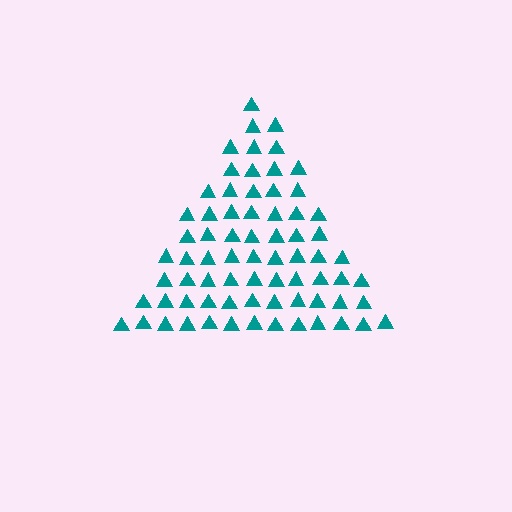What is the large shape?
The large shape is a triangle.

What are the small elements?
The small elements are triangles.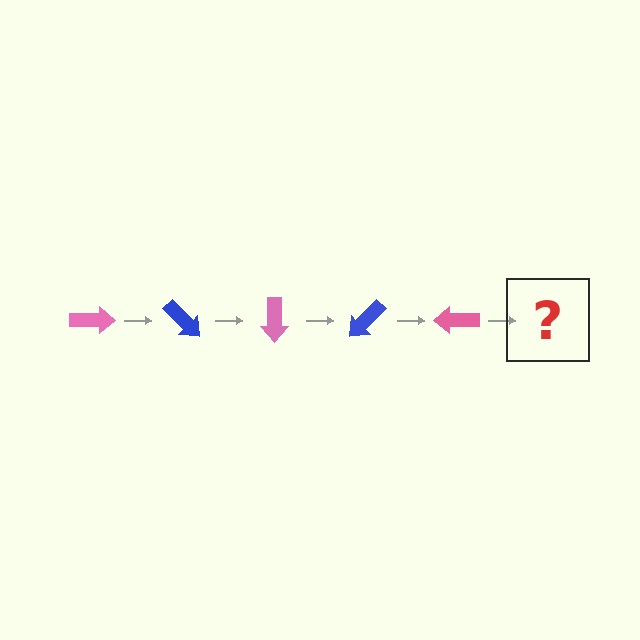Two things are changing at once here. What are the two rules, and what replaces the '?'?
The two rules are that it rotates 45 degrees each step and the color cycles through pink and blue. The '?' should be a blue arrow, rotated 225 degrees from the start.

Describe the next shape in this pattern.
It should be a blue arrow, rotated 225 degrees from the start.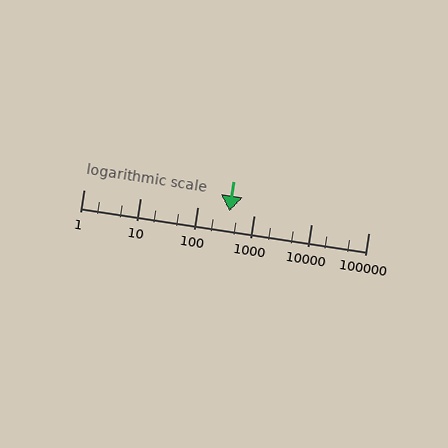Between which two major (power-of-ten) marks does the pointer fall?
The pointer is between 100 and 1000.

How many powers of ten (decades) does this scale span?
The scale spans 5 decades, from 1 to 100000.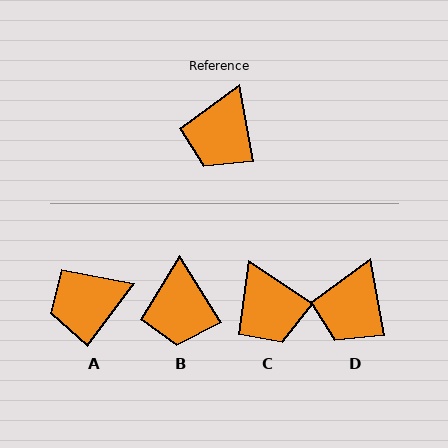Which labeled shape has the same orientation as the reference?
D.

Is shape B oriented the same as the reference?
No, it is off by about 22 degrees.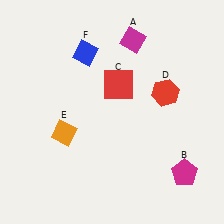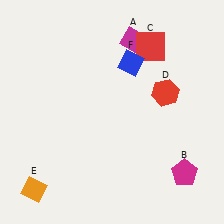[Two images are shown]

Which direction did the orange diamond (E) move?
The orange diamond (E) moved down.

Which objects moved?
The objects that moved are: the red square (C), the orange diamond (E), the blue diamond (F).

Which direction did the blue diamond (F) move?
The blue diamond (F) moved right.